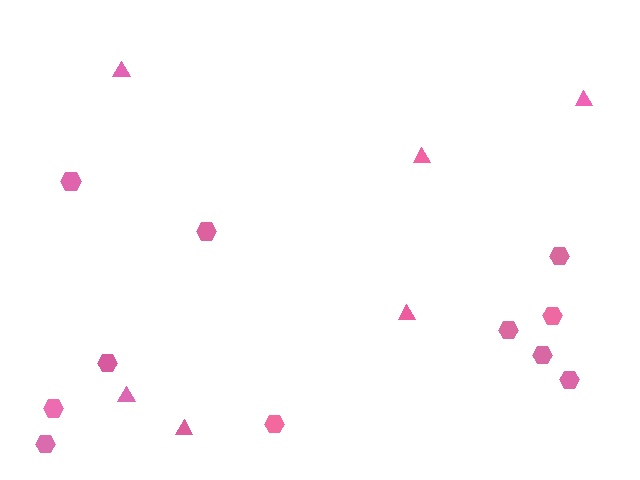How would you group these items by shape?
There are 2 groups: one group of triangles (6) and one group of hexagons (11).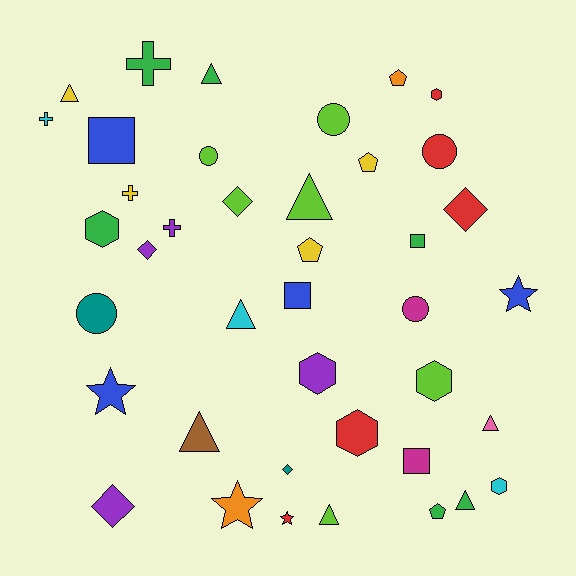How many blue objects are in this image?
There are 4 blue objects.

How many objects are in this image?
There are 40 objects.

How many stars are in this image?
There are 4 stars.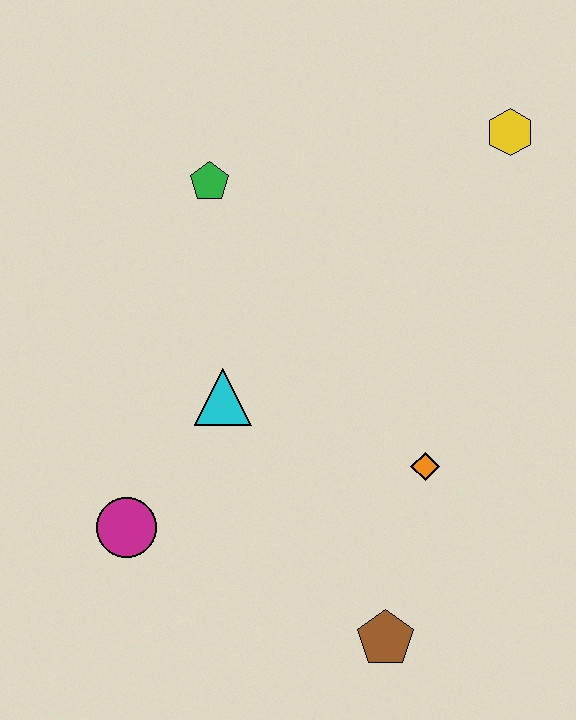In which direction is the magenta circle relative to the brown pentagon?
The magenta circle is to the left of the brown pentagon.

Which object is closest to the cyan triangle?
The magenta circle is closest to the cyan triangle.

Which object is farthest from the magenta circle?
The yellow hexagon is farthest from the magenta circle.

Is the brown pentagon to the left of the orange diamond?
Yes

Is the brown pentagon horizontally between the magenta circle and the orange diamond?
Yes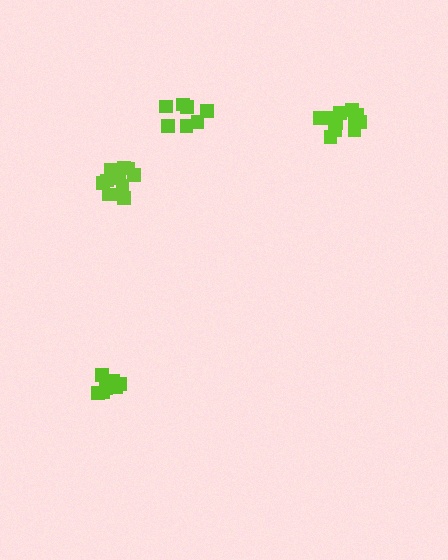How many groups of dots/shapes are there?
There are 4 groups.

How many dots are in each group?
Group 1: 8 dots, Group 2: 12 dots, Group 3: 7 dots, Group 4: 11 dots (38 total).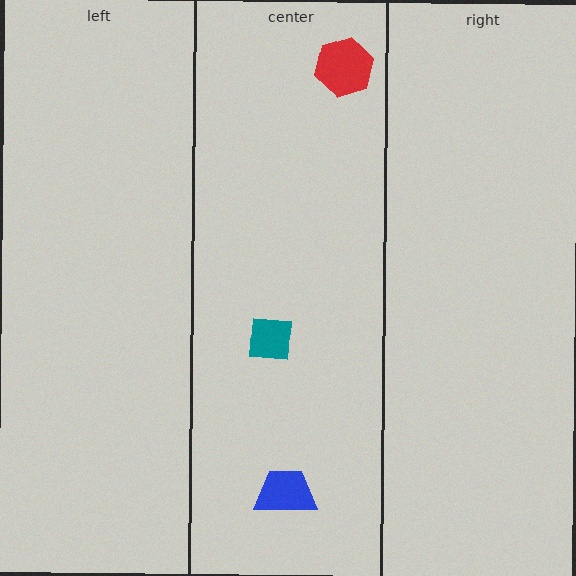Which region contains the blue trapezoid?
The center region.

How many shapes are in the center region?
3.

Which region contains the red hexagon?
The center region.